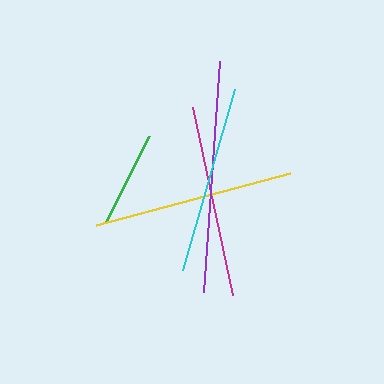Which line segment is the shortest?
The green line is the shortest at approximately 95 pixels.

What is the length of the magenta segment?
The magenta segment is approximately 193 pixels long.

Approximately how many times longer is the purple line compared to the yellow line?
The purple line is approximately 1.2 times the length of the yellow line.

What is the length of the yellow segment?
The yellow segment is approximately 201 pixels long.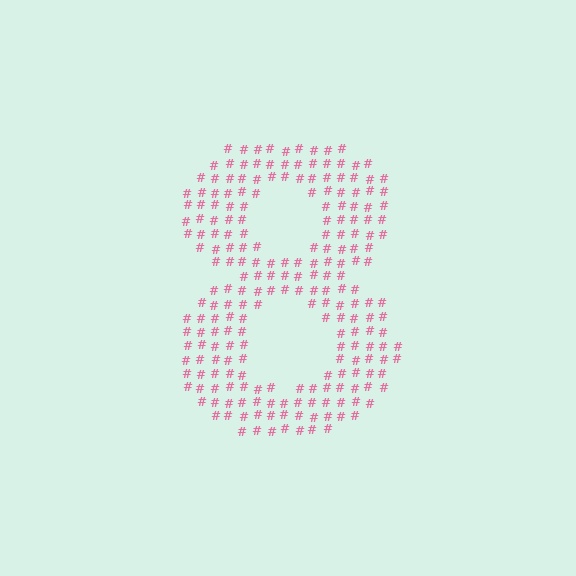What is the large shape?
The large shape is the digit 8.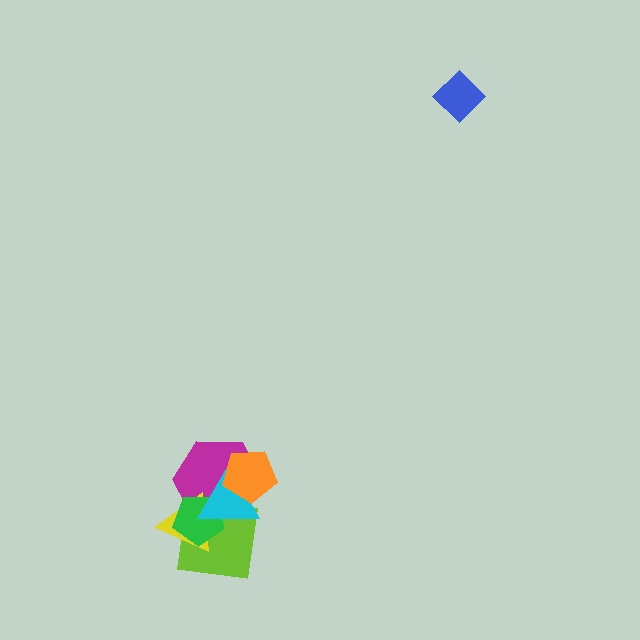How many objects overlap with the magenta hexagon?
5 objects overlap with the magenta hexagon.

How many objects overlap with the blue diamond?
0 objects overlap with the blue diamond.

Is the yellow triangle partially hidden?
Yes, it is partially covered by another shape.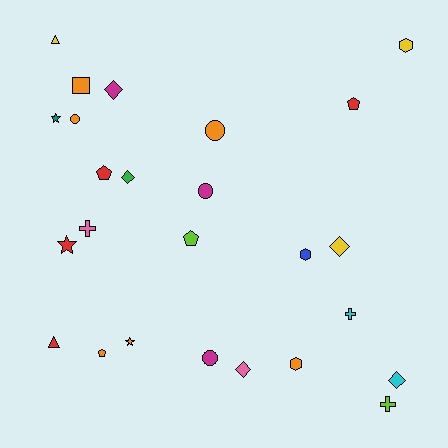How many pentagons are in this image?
There are 4 pentagons.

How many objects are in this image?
There are 25 objects.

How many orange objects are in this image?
There are 6 orange objects.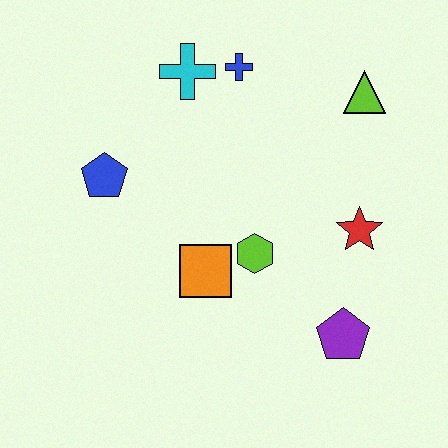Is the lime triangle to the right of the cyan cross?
Yes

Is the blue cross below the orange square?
No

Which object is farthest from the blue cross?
The purple pentagon is farthest from the blue cross.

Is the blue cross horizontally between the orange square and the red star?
Yes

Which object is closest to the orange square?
The lime hexagon is closest to the orange square.